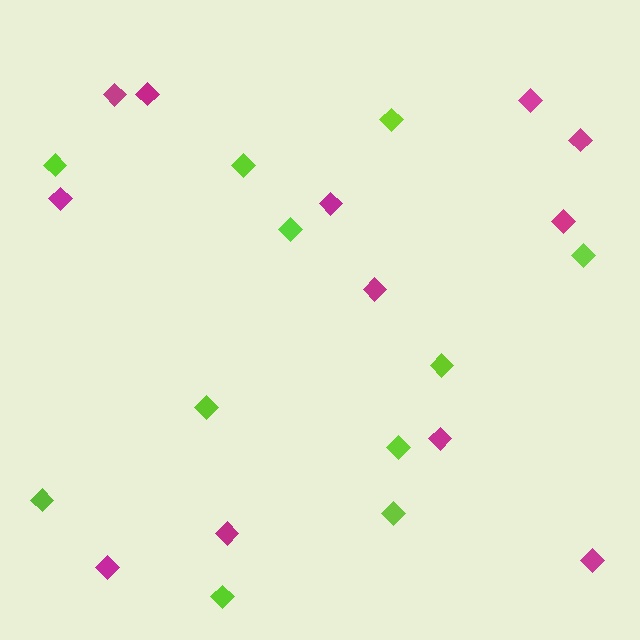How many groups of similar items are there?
There are 2 groups: one group of magenta diamonds (12) and one group of lime diamonds (11).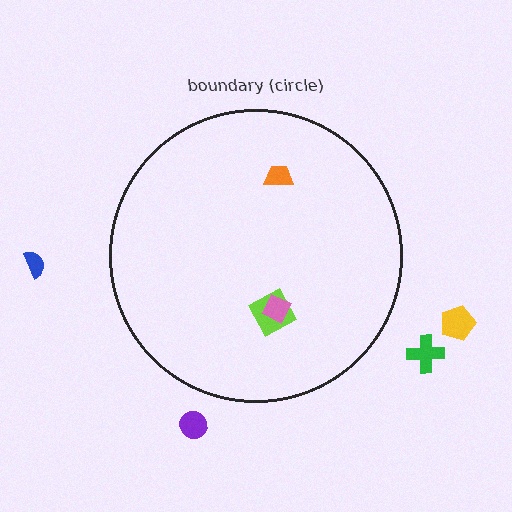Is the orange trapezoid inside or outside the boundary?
Inside.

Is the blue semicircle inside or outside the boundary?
Outside.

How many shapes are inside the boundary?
3 inside, 4 outside.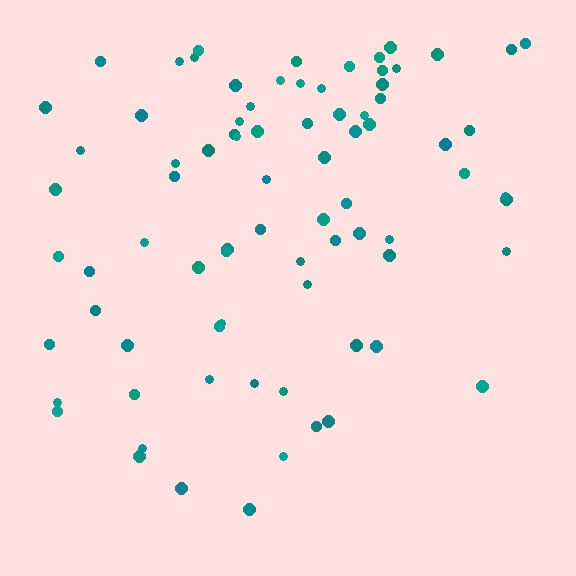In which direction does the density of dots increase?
From bottom to top, with the top side densest.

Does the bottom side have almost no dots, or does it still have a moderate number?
Still a moderate number, just noticeably fewer than the top.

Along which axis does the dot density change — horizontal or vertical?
Vertical.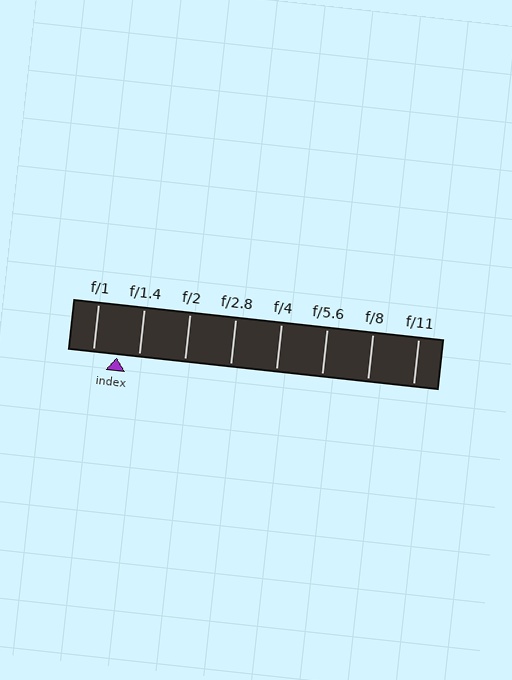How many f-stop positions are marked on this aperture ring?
There are 8 f-stop positions marked.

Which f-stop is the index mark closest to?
The index mark is closest to f/1.4.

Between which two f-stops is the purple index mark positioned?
The index mark is between f/1 and f/1.4.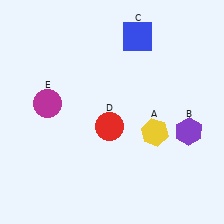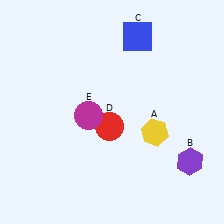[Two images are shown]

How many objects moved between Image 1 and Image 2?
2 objects moved between the two images.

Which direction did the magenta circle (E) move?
The magenta circle (E) moved right.